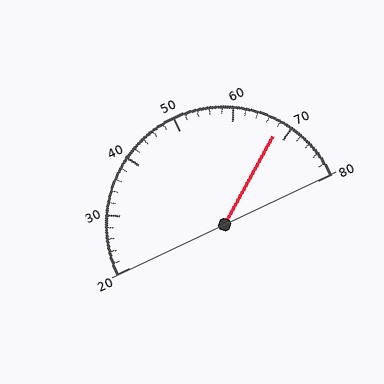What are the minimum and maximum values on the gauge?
The gauge ranges from 20 to 80.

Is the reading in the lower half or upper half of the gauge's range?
The reading is in the upper half of the range (20 to 80).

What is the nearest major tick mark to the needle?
The nearest major tick mark is 70.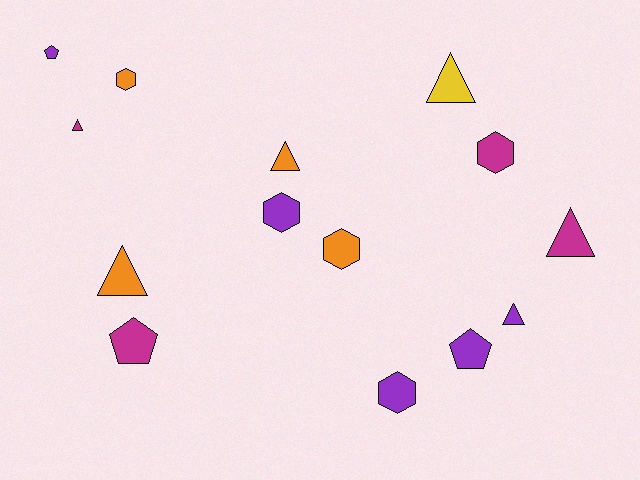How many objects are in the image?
There are 14 objects.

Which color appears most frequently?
Purple, with 5 objects.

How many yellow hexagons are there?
There are no yellow hexagons.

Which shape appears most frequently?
Triangle, with 6 objects.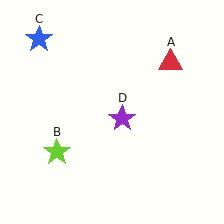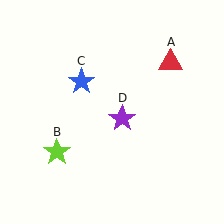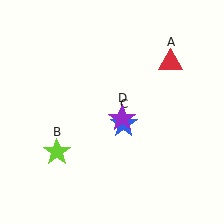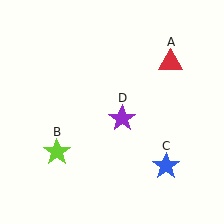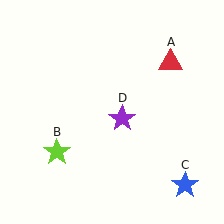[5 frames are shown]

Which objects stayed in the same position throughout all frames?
Red triangle (object A) and lime star (object B) and purple star (object D) remained stationary.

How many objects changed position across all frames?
1 object changed position: blue star (object C).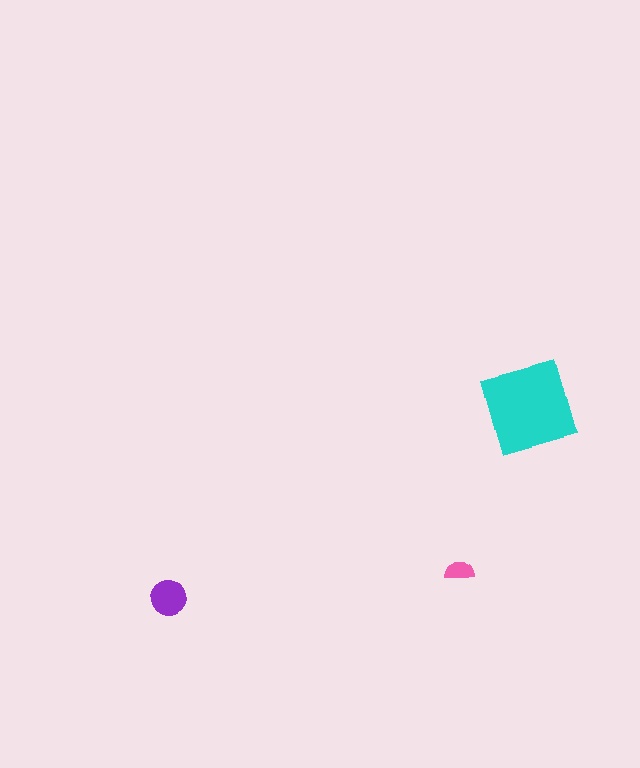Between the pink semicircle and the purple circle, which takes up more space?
The purple circle.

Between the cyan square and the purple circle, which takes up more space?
The cyan square.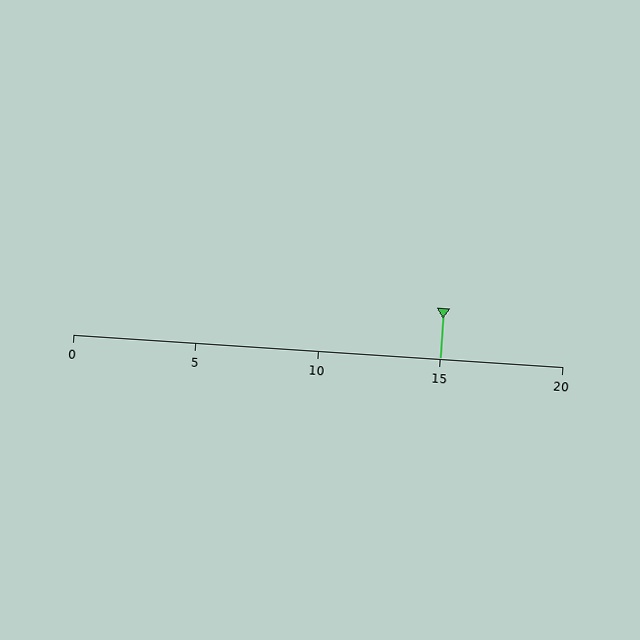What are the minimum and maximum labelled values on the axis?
The axis runs from 0 to 20.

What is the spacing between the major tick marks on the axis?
The major ticks are spaced 5 apart.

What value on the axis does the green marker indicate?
The marker indicates approximately 15.